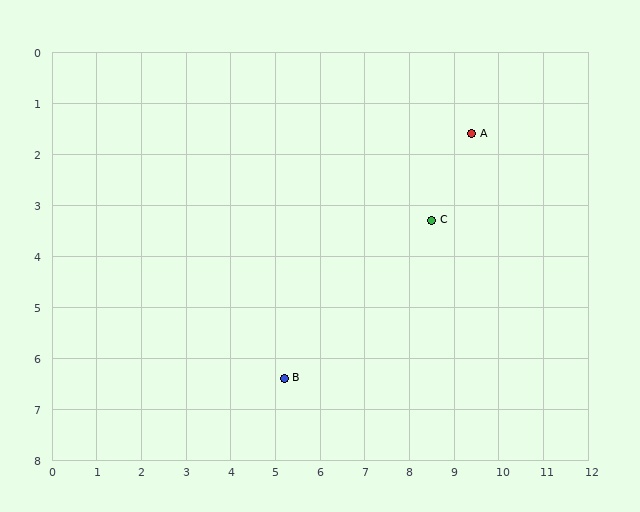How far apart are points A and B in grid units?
Points A and B are about 6.4 grid units apart.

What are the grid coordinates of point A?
Point A is at approximately (9.4, 1.6).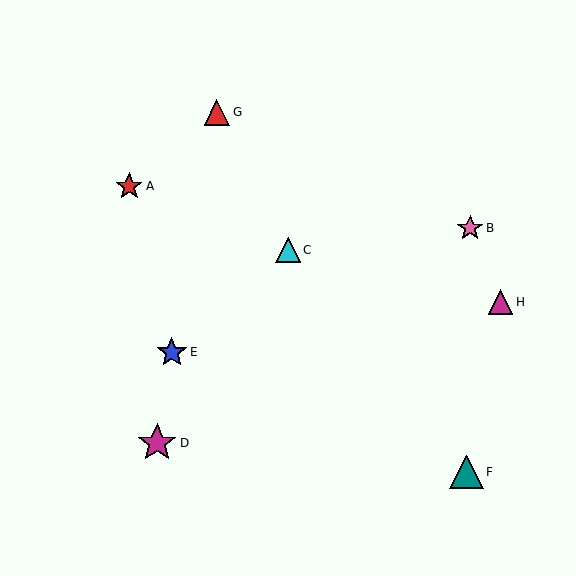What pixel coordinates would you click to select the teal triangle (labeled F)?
Click at (466, 472) to select the teal triangle F.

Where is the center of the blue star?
The center of the blue star is at (172, 353).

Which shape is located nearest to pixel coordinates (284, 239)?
The cyan triangle (labeled C) at (288, 250) is nearest to that location.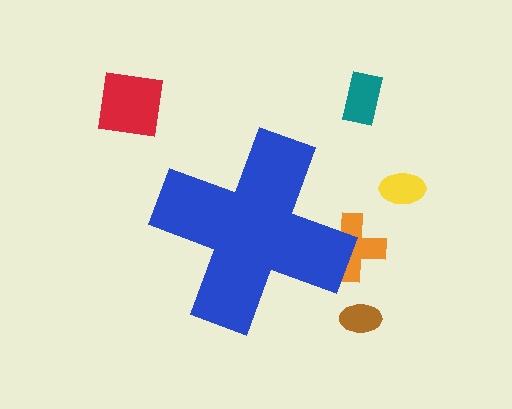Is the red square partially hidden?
No, the red square is fully visible.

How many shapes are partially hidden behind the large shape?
1 shape is partially hidden.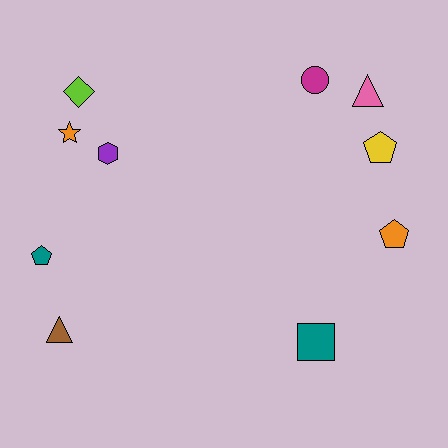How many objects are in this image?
There are 10 objects.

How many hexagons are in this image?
There is 1 hexagon.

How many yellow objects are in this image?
There is 1 yellow object.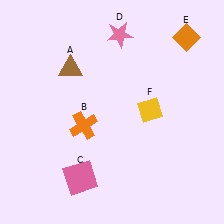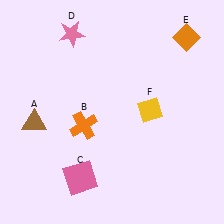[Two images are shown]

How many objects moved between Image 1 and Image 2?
2 objects moved between the two images.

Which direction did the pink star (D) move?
The pink star (D) moved left.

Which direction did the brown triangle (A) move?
The brown triangle (A) moved down.